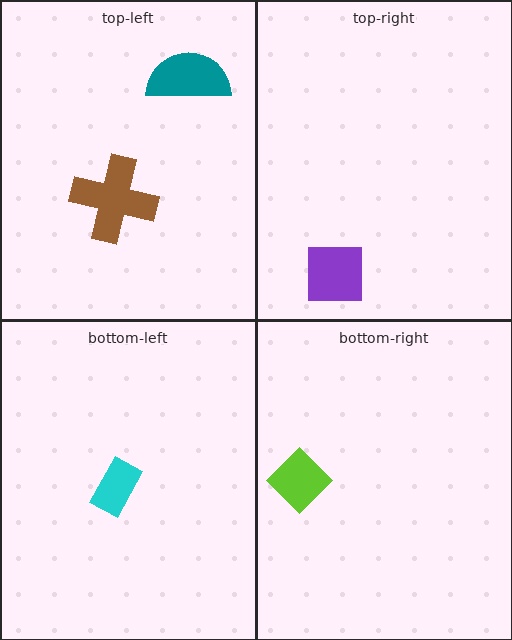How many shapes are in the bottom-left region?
1.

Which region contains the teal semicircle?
The top-left region.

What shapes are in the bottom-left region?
The cyan rectangle.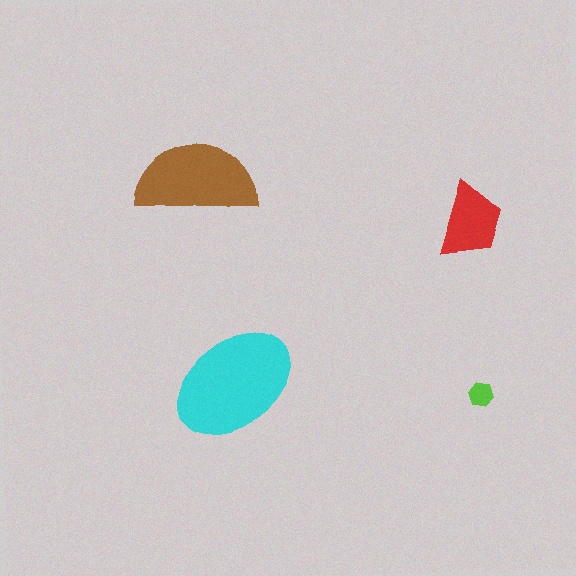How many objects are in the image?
There are 4 objects in the image.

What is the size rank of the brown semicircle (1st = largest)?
2nd.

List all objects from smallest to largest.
The lime hexagon, the red trapezoid, the brown semicircle, the cyan ellipse.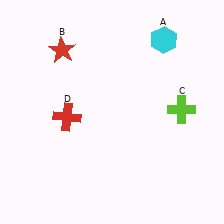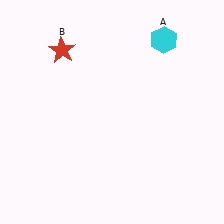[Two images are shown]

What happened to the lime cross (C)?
The lime cross (C) was removed in Image 2. It was in the top-right area of Image 1.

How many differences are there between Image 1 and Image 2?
There are 2 differences between the two images.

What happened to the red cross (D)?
The red cross (D) was removed in Image 2. It was in the bottom-left area of Image 1.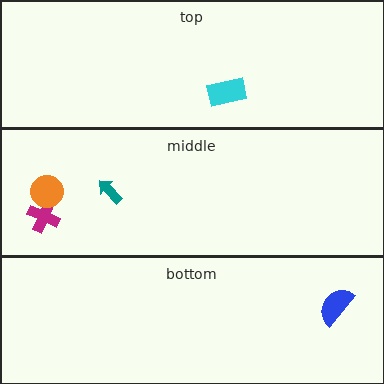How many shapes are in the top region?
1.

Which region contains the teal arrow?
The middle region.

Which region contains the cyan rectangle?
The top region.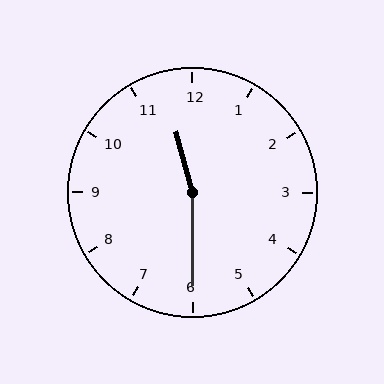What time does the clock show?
11:30.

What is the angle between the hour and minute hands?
Approximately 165 degrees.